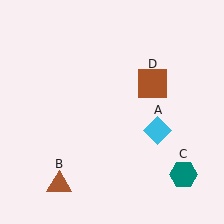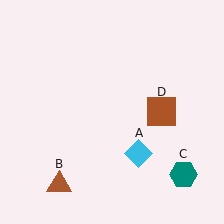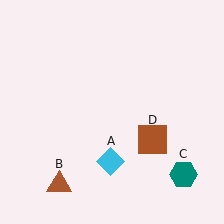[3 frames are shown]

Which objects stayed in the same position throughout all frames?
Brown triangle (object B) and teal hexagon (object C) remained stationary.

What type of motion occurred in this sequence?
The cyan diamond (object A), brown square (object D) rotated clockwise around the center of the scene.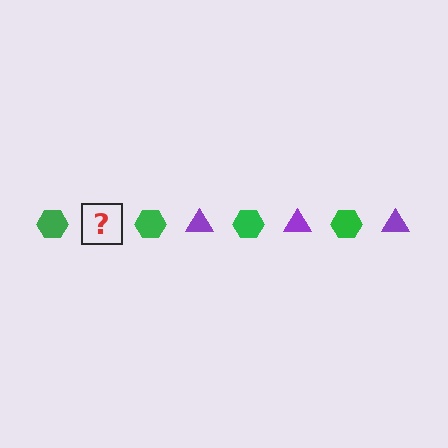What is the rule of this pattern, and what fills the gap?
The rule is that the pattern alternates between green hexagon and purple triangle. The gap should be filled with a purple triangle.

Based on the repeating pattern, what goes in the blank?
The blank should be a purple triangle.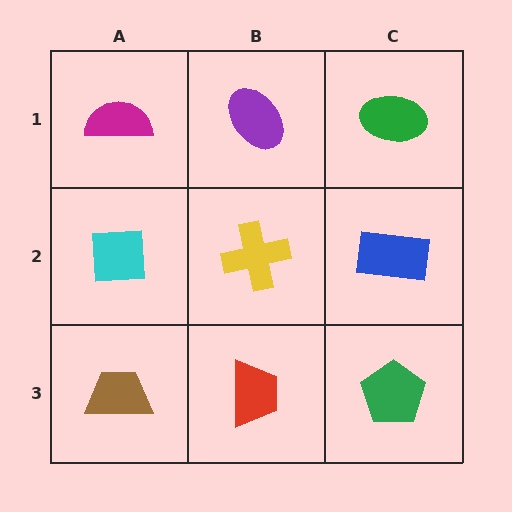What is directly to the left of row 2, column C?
A yellow cross.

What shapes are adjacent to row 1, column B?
A yellow cross (row 2, column B), a magenta semicircle (row 1, column A), a green ellipse (row 1, column C).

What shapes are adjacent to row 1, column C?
A blue rectangle (row 2, column C), a purple ellipse (row 1, column B).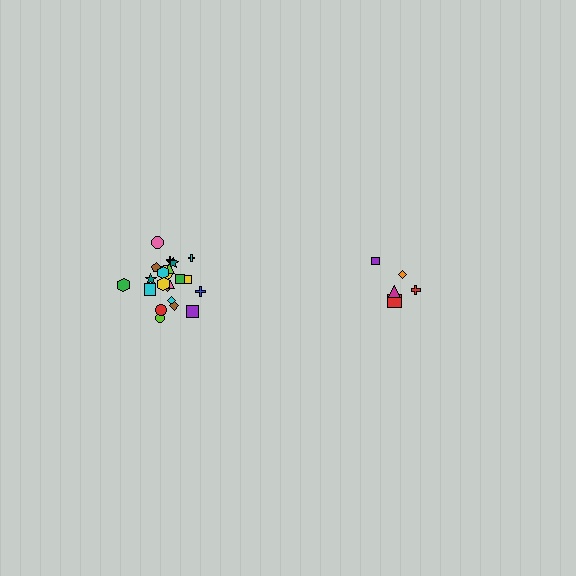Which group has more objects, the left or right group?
The left group.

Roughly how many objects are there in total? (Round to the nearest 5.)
Roughly 25 objects in total.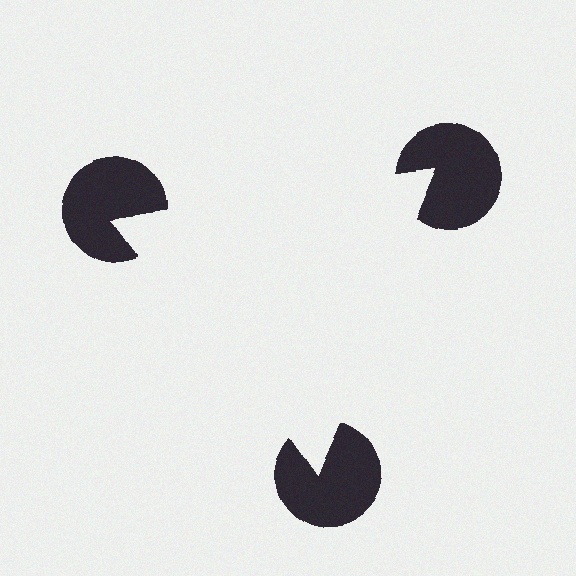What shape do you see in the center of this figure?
An illusory triangle — its edges are inferred from the aligned wedge cuts in the pac-man discs, not physically drawn.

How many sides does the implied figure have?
3 sides.